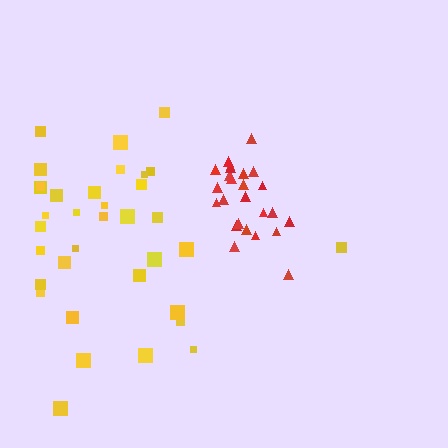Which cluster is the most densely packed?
Red.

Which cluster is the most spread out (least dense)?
Yellow.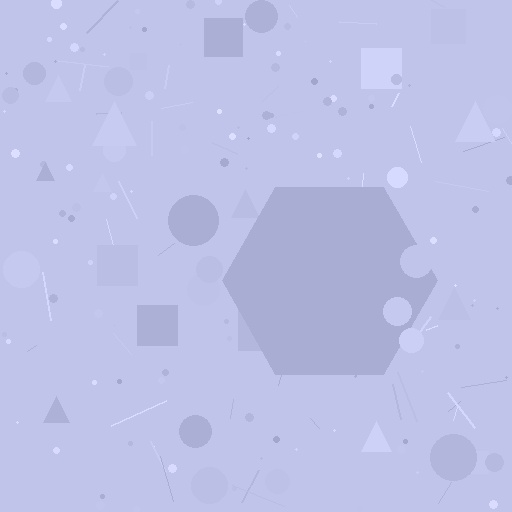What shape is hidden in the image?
A hexagon is hidden in the image.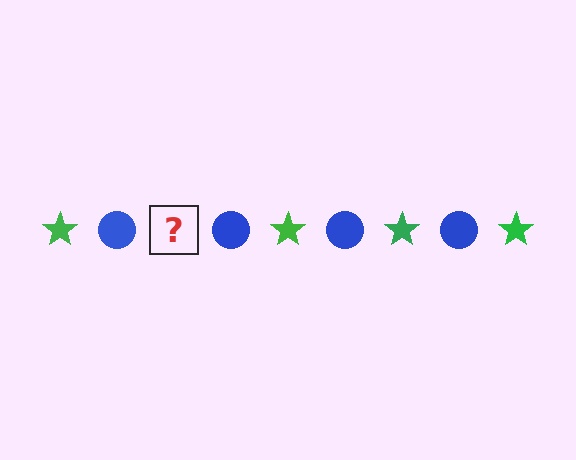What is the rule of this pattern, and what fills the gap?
The rule is that the pattern alternates between green star and blue circle. The gap should be filled with a green star.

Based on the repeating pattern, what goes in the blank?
The blank should be a green star.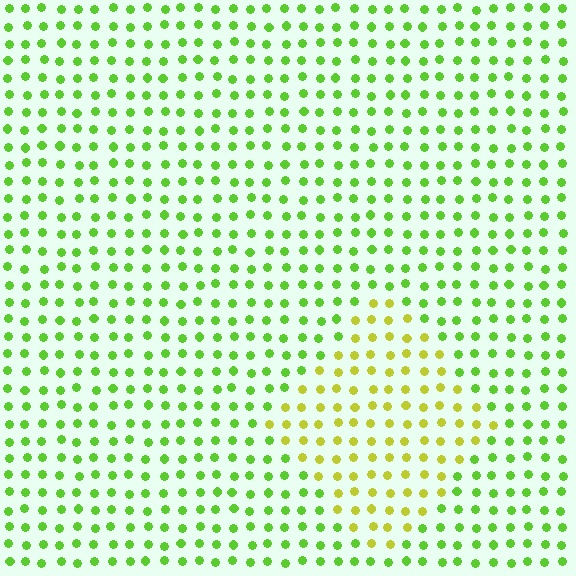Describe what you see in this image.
The image is filled with small lime elements in a uniform arrangement. A diamond-shaped region is visible where the elements are tinted to a slightly different hue, forming a subtle color boundary.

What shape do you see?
I see a diamond.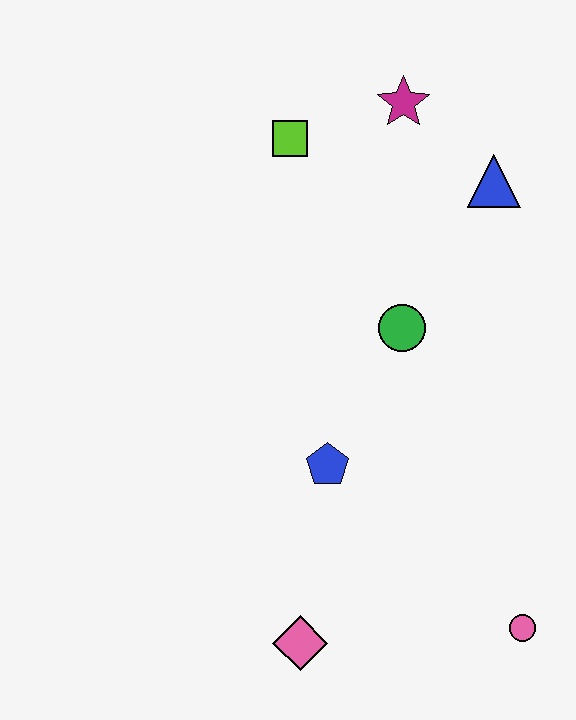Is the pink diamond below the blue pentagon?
Yes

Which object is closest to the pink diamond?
The blue pentagon is closest to the pink diamond.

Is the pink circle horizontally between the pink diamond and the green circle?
No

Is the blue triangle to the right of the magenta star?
Yes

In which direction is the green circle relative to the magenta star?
The green circle is below the magenta star.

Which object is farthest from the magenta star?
The pink diamond is farthest from the magenta star.